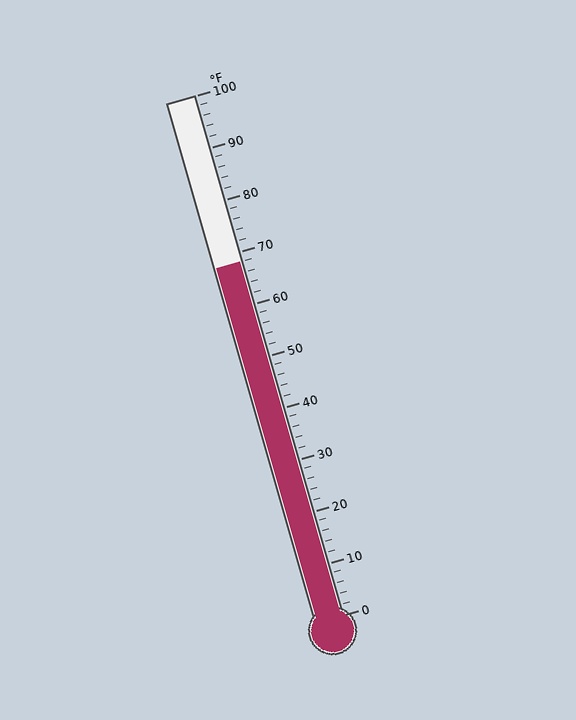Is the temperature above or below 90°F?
The temperature is below 90°F.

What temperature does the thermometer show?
The thermometer shows approximately 68°F.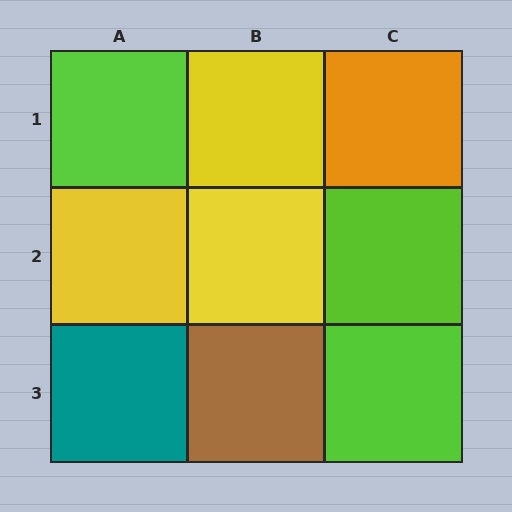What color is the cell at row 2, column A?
Yellow.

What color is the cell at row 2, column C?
Lime.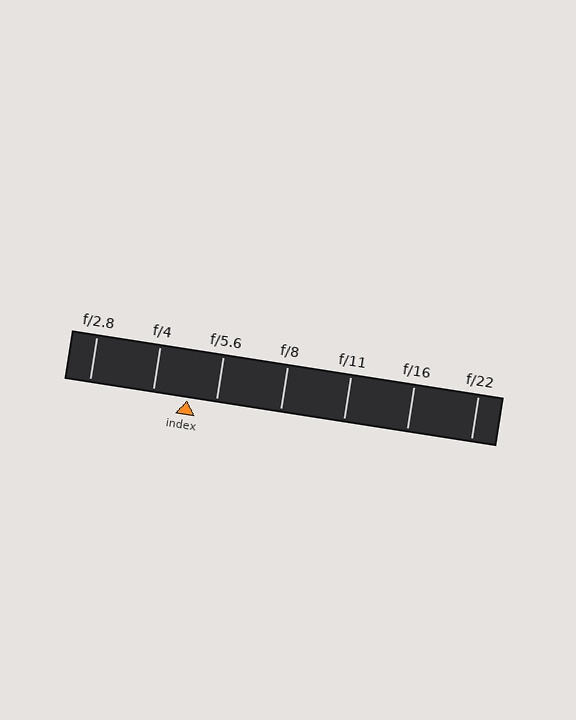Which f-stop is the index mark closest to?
The index mark is closest to f/5.6.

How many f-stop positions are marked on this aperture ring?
There are 7 f-stop positions marked.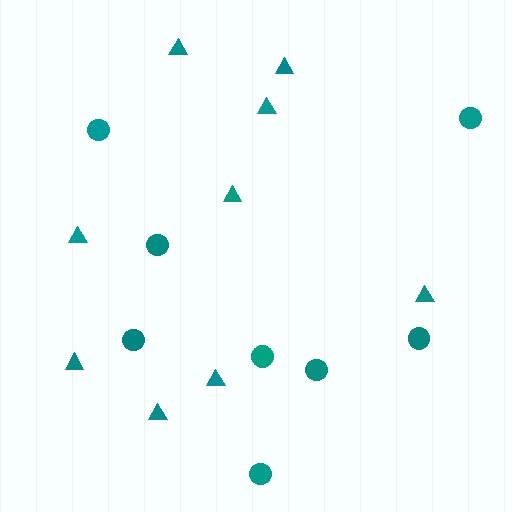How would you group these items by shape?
There are 2 groups: one group of triangles (9) and one group of circles (8).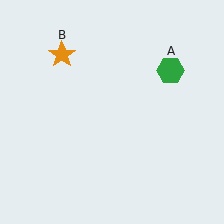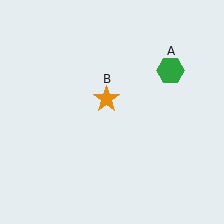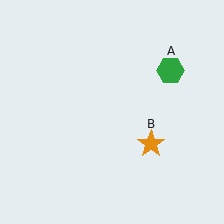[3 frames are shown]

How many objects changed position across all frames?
1 object changed position: orange star (object B).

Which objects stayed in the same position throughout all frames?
Green hexagon (object A) remained stationary.